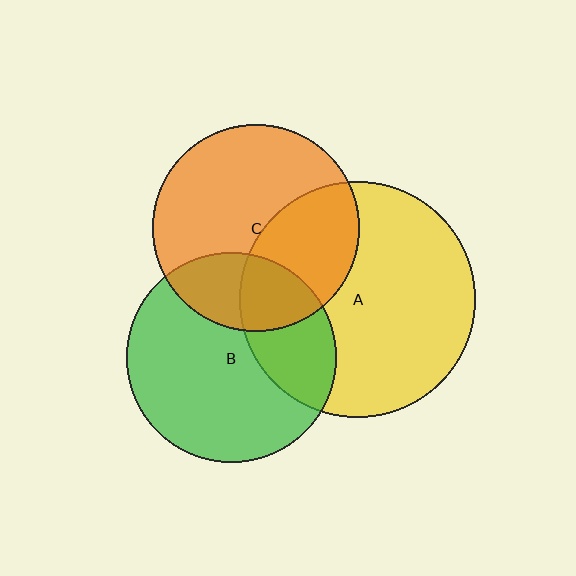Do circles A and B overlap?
Yes.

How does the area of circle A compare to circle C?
Approximately 1.3 times.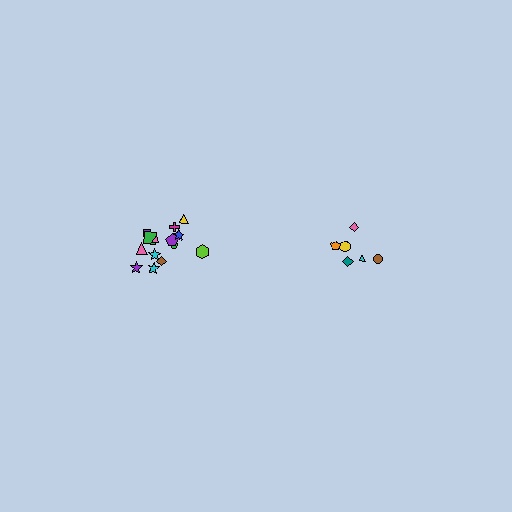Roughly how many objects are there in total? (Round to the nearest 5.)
Roughly 20 objects in total.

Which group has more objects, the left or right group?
The left group.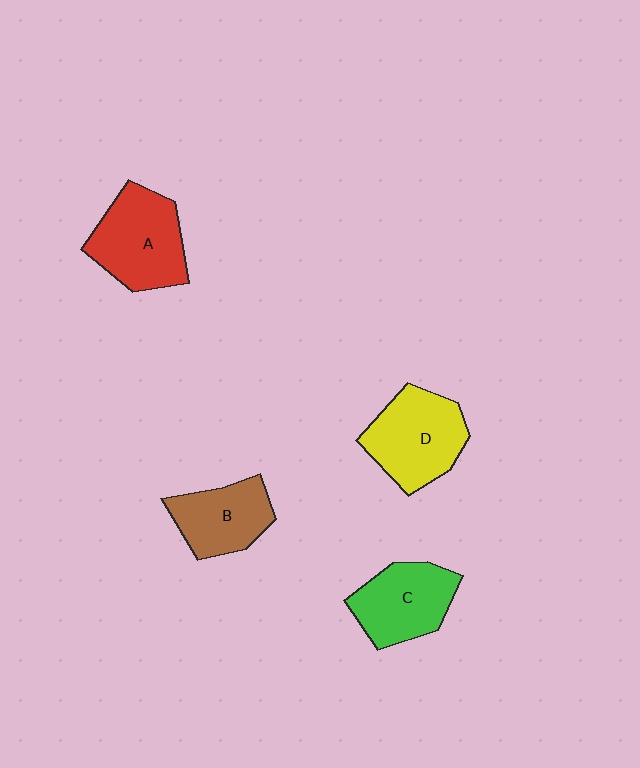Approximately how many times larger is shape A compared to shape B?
Approximately 1.3 times.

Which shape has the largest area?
Shape A (red).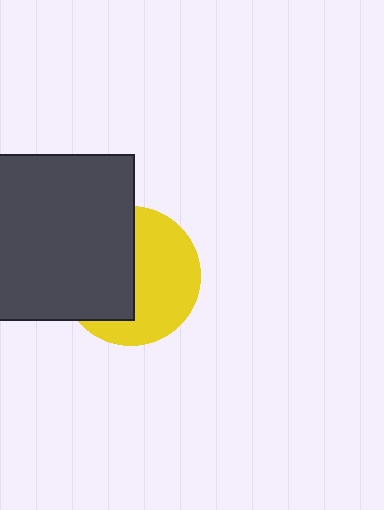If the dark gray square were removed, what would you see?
You would see the complete yellow circle.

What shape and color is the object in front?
The object in front is a dark gray square.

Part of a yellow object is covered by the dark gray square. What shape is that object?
It is a circle.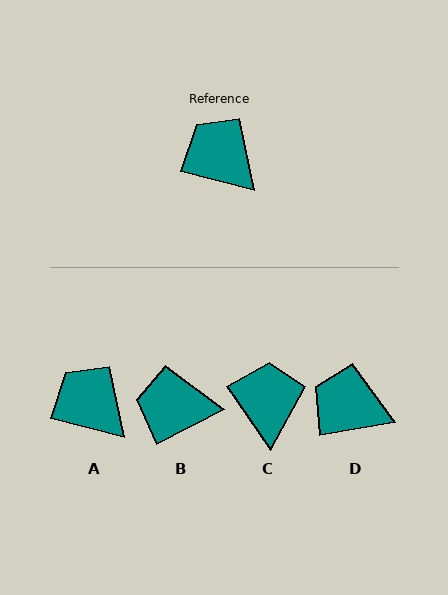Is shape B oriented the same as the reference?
No, it is off by about 42 degrees.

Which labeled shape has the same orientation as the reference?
A.